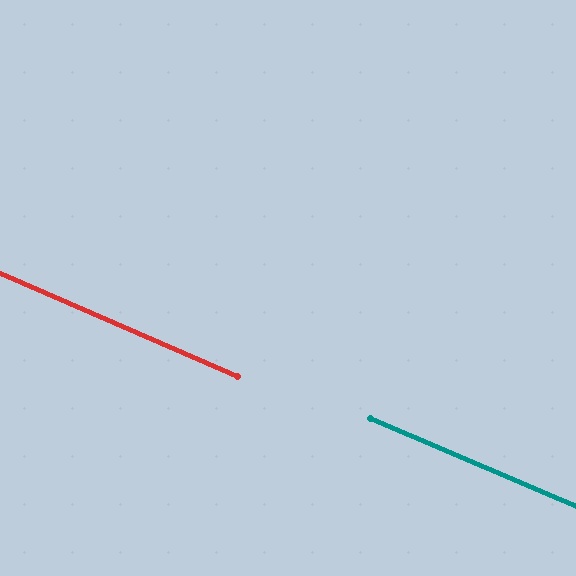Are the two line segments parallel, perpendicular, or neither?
Parallel — their directions differ by only 0.5°.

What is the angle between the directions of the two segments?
Approximately 0 degrees.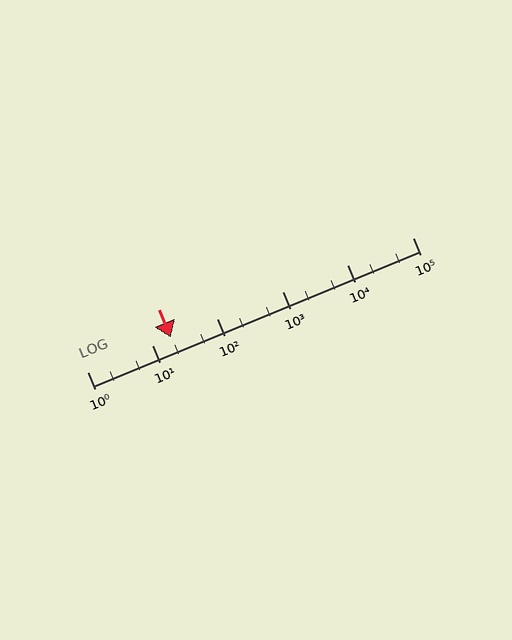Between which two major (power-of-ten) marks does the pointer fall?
The pointer is between 10 and 100.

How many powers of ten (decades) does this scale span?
The scale spans 5 decades, from 1 to 100000.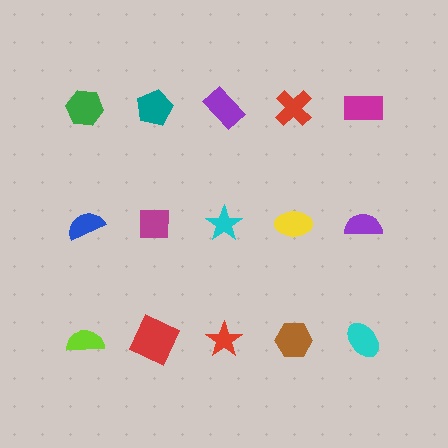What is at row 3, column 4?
A brown hexagon.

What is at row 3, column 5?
A cyan ellipse.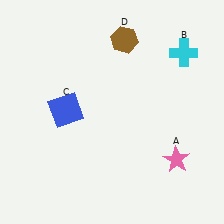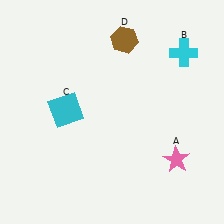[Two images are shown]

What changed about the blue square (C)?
In Image 1, C is blue. In Image 2, it changed to cyan.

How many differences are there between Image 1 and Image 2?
There is 1 difference between the two images.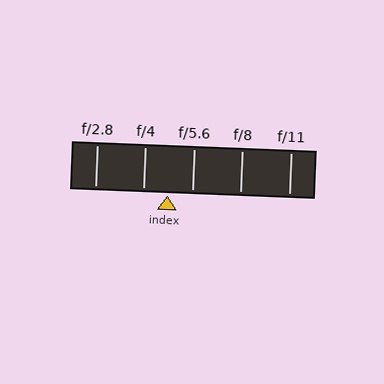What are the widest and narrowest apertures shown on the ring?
The widest aperture shown is f/2.8 and the narrowest is f/11.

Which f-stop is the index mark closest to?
The index mark is closest to f/5.6.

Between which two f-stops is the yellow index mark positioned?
The index mark is between f/4 and f/5.6.